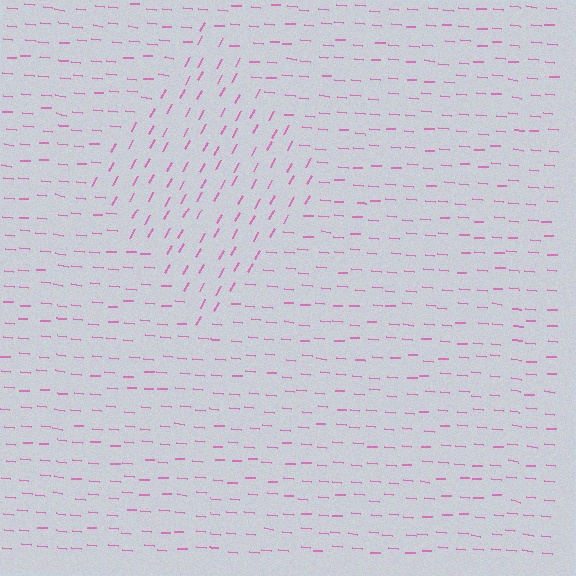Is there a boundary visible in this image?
Yes, there is a texture boundary formed by a change in line orientation.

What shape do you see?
I see a diamond.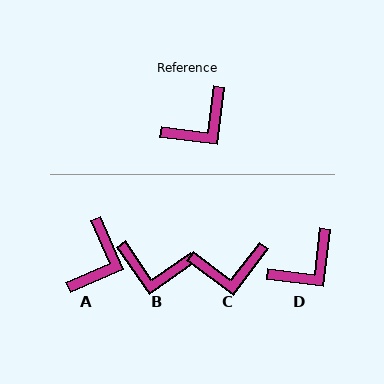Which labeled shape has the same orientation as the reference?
D.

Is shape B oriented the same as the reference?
No, it is off by about 49 degrees.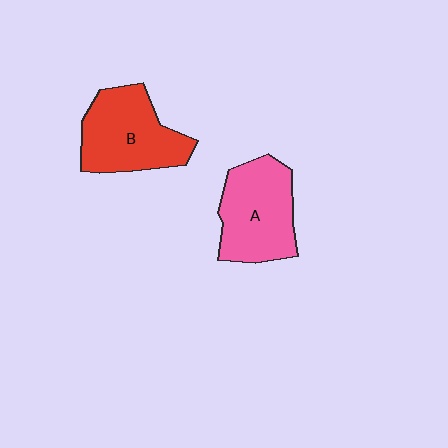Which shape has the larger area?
Shape B (red).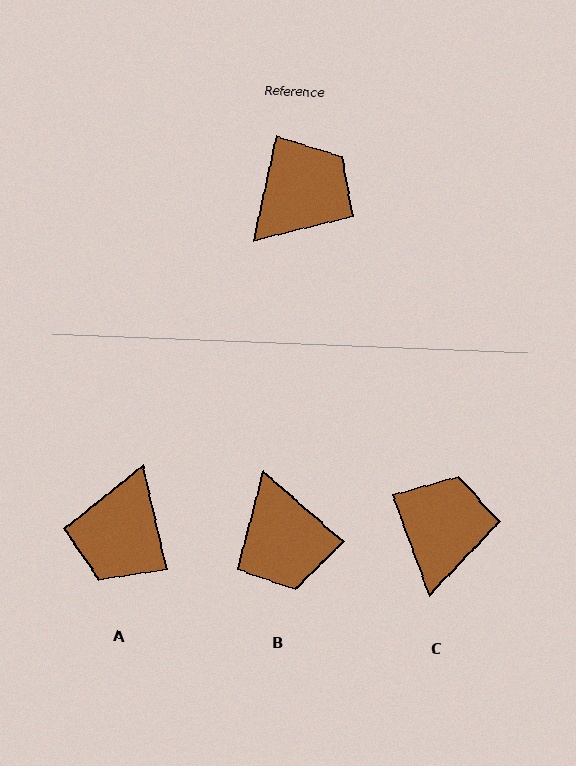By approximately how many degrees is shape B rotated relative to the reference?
Approximately 118 degrees clockwise.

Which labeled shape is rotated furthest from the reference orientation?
A, about 155 degrees away.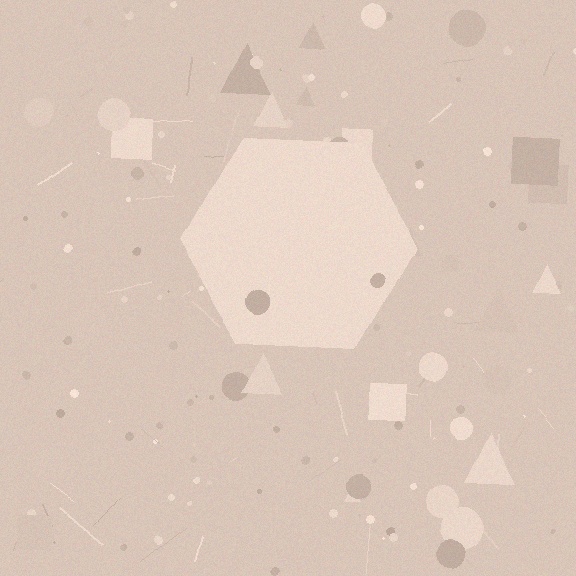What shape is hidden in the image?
A hexagon is hidden in the image.